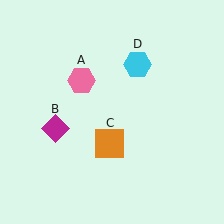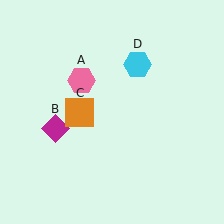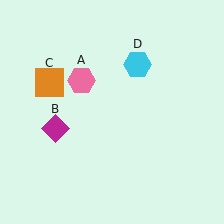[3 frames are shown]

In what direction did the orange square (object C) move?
The orange square (object C) moved up and to the left.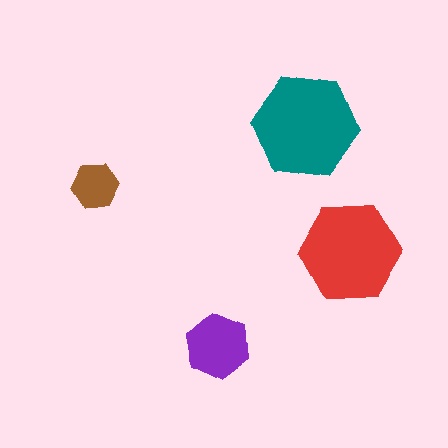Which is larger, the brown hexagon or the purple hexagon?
The purple one.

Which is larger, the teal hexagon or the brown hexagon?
The teal one.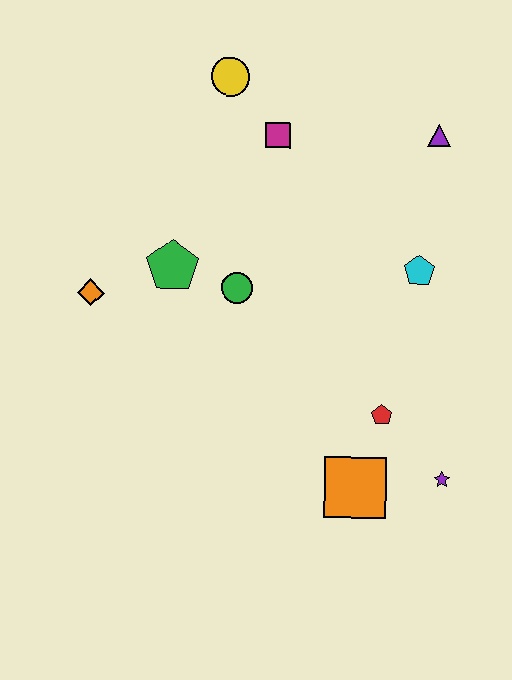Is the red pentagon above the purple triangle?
No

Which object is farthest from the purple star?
The yellow circle is farthest from the purple star.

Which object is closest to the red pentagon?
The orange square is closest to the red pentagon.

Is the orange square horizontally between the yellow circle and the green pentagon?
No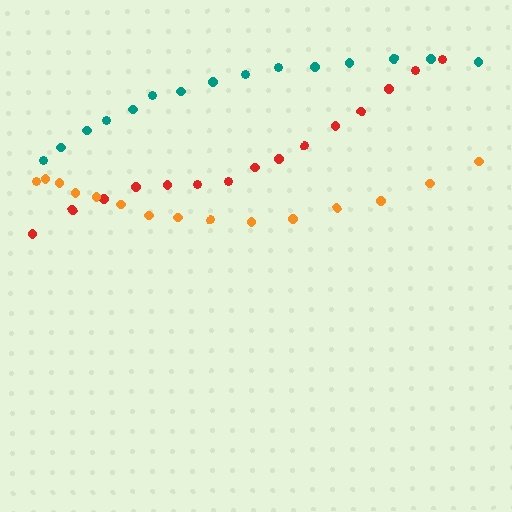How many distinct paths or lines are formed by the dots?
There are 3 distinct paths.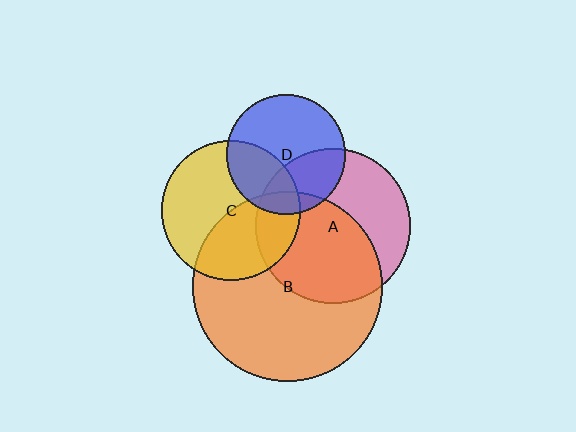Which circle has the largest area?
Circle B (orange).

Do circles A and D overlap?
Yes.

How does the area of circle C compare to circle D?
Approximately 1.4 times.